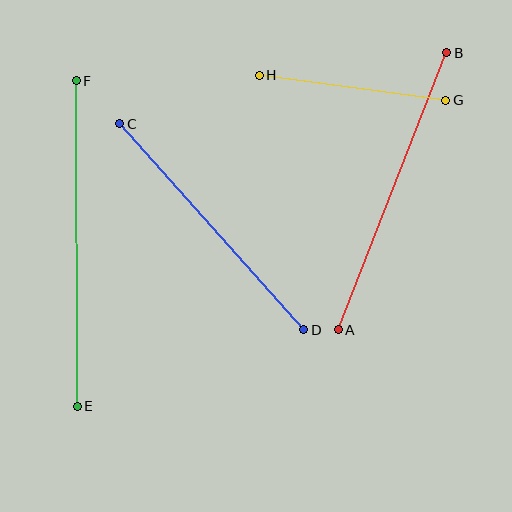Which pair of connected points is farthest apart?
Points E and F are farthest apart.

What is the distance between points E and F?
The distance is approximately 326 pixels.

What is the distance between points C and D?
The distance is approximately 276 pixels.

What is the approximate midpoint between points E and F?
The midpoint is at approximately (77, 244) pixels.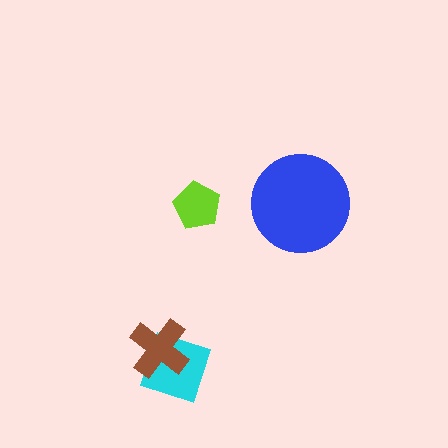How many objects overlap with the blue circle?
0 objects overlap with the blue circle.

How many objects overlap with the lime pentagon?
0 objects overlap with the lime pentagon.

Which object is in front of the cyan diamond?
The brown cross is in front of the cyan diamond.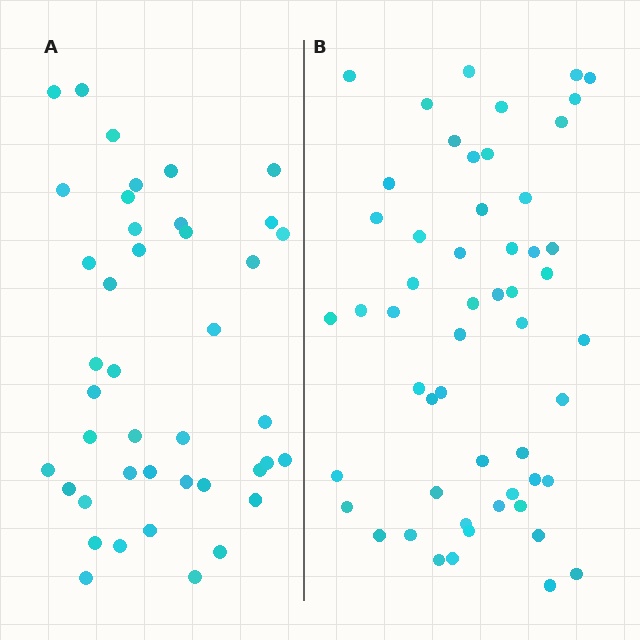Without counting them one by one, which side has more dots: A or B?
Region B (the right region) has more dots.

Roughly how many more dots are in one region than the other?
Region B has roughly 12 or so more dots than region A.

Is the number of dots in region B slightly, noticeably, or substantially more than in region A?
Region B has noticeably more, but not dramatically so. The ratio is roughly 1.3 to 1.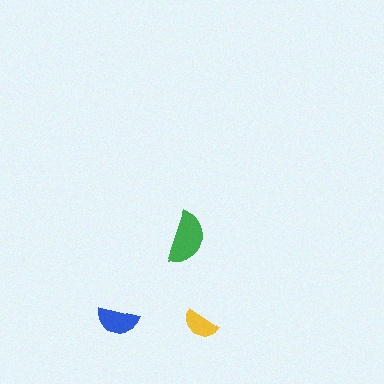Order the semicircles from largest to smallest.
the green one, the blue one, the yellow one.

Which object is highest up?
The green semicircle is topmost.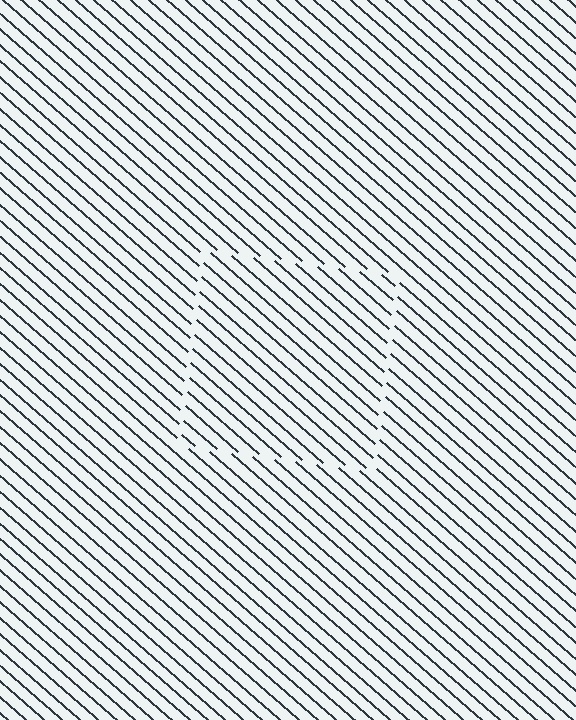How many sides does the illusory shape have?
4 sides — the line-ends trace a square.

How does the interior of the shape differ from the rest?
The interior of the shape contains the same grating, shifted by half a period — the contour is defined by the phase discontinuity where line-ends from the inner and outer gratings abut.